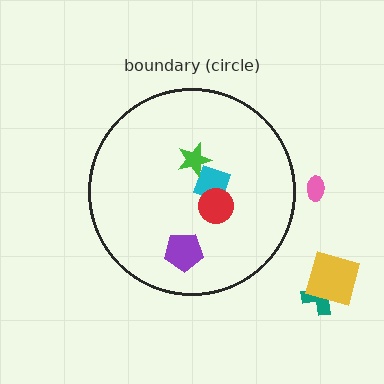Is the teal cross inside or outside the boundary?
Outside.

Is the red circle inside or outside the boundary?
Inside.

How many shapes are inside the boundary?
4 inside, 3 outside.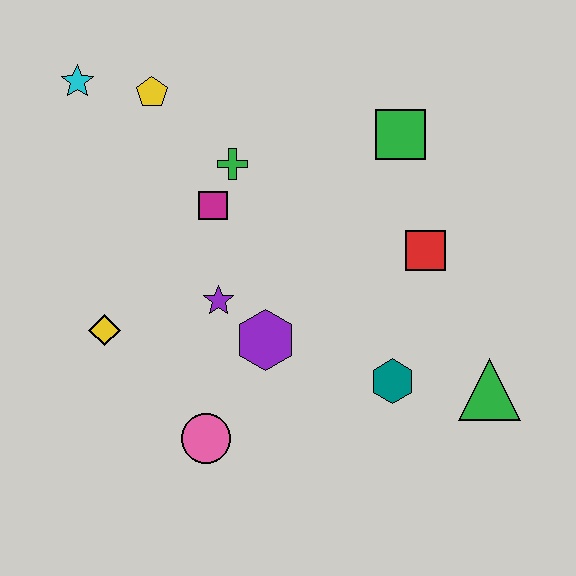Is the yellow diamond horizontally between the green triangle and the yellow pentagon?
No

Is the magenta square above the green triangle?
Yes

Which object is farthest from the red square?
The cyan star is farthest from the red square.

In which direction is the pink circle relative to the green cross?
The pink circle is below the green cross.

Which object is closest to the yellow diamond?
The purple star is closest to the yellow diamond.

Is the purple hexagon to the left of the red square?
Yes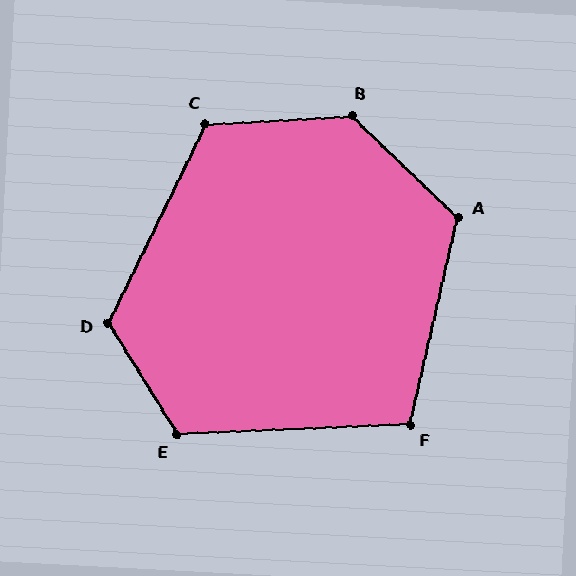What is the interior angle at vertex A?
Approximately 121 degrees (obtuse).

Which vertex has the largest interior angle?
B, at approximately 133 degrees.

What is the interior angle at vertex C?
Approximately 119 degrees (obtuse).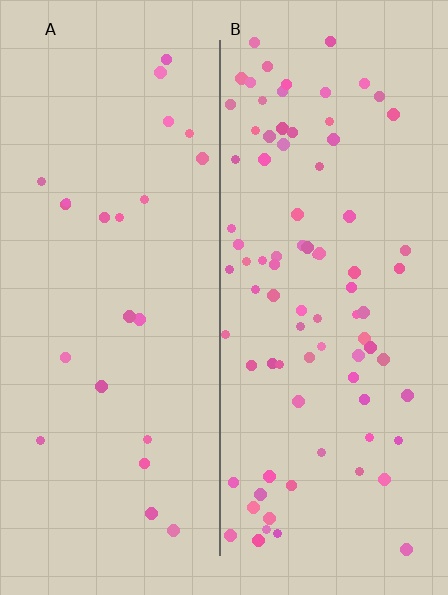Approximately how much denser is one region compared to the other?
Approximately 3.7× — region B over region A.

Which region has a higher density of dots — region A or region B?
B (the right).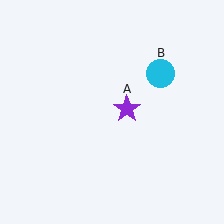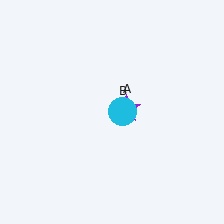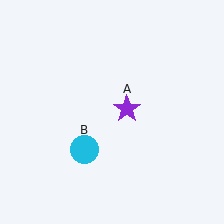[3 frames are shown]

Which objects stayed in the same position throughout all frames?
Purple star (object A) remained stationary.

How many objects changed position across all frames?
1 object changed position: cyan circle (object B).